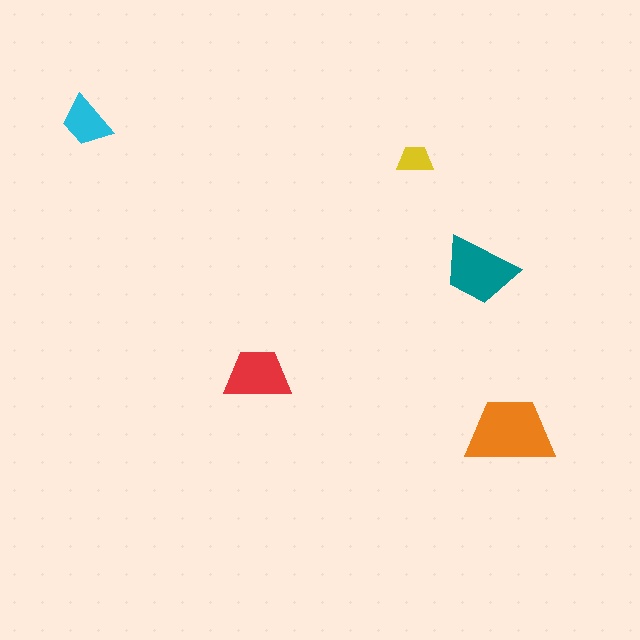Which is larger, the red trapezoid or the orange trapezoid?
The orange one.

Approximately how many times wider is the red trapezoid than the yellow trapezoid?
About 2 times wider.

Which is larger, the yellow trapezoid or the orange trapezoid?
The orange one.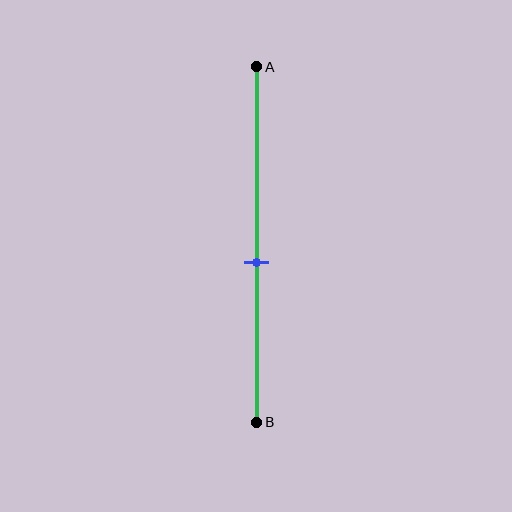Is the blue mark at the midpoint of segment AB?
No, the mark is at about 55% from A, not at the 50% midpoint.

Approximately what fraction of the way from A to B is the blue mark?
The blue mark is approximately 55% of the way from A to B.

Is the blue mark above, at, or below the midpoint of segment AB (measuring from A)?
The blue mark is below the midpoint of segment AB.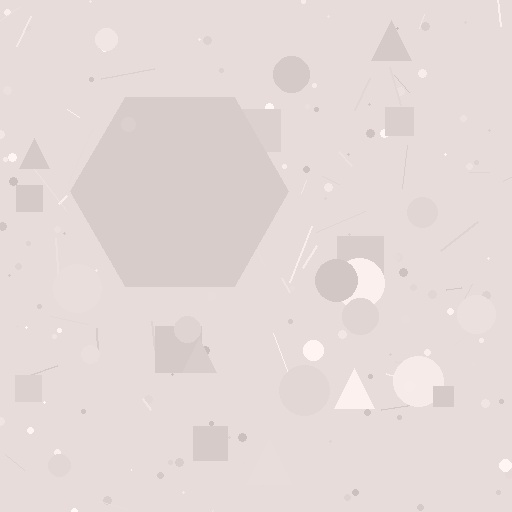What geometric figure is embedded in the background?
A hexagon is embedded in the background.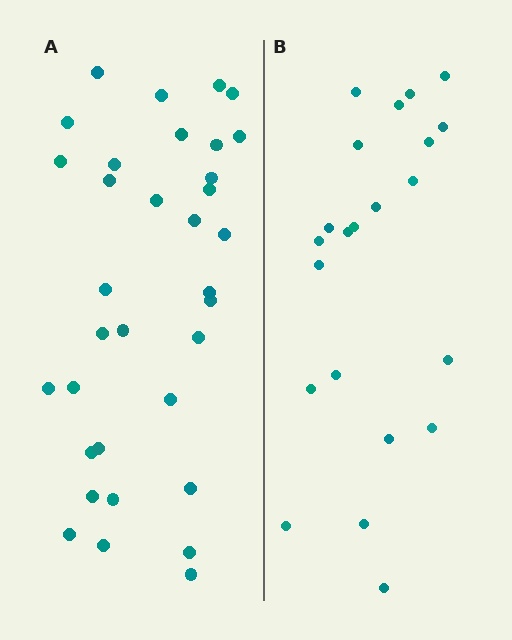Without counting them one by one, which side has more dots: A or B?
Region A (the left region) has more dots.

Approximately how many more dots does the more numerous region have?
Region A has roughly 12 or so more dots than region B.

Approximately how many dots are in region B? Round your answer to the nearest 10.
About 20 dots. (The exact count is 22, which rounds to 20.)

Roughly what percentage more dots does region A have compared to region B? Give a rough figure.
About 55% more.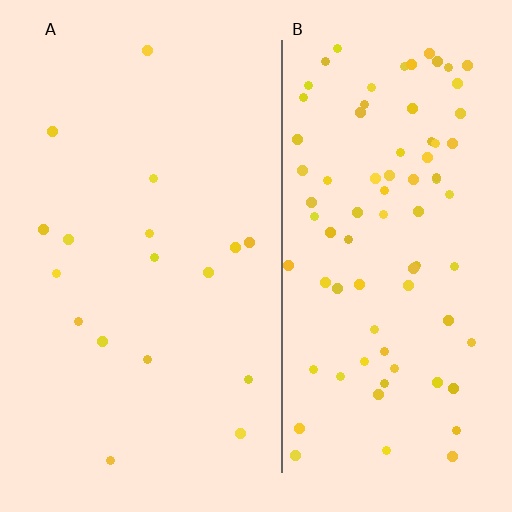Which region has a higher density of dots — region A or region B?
B (the right).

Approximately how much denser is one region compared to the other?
Approximately 4.7× — region B over region A.